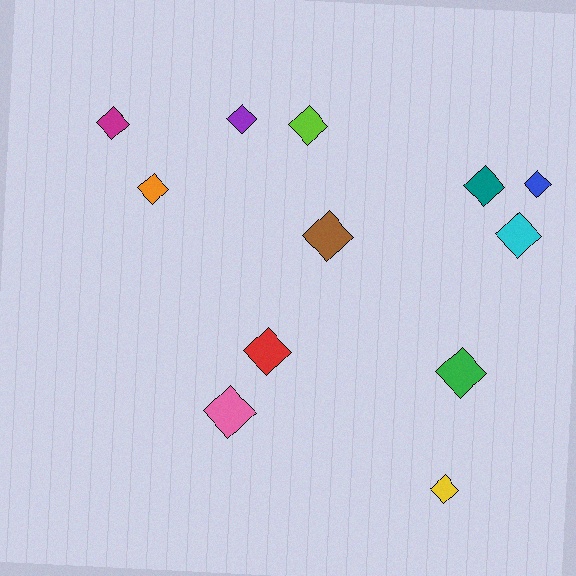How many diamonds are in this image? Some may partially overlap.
There are 12 diamonds.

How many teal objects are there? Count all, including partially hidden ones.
There is 1 teal object.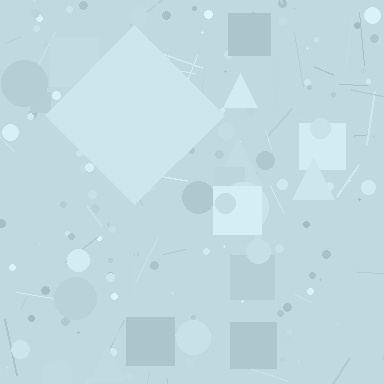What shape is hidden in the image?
A diamond is hidden in the image.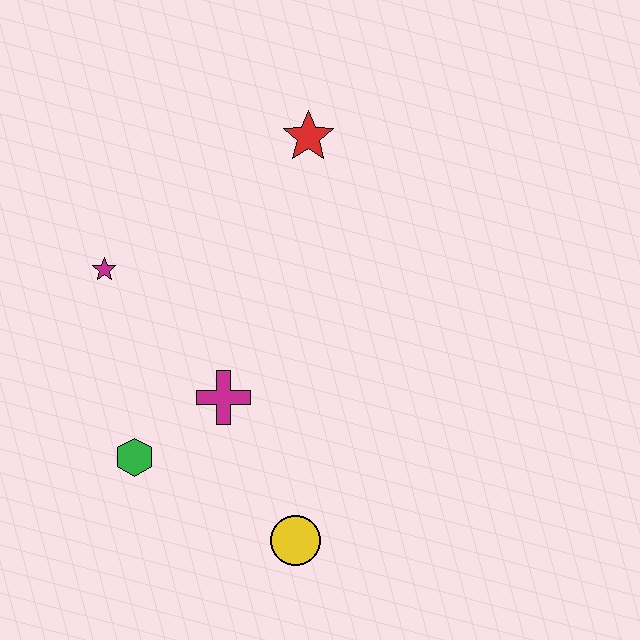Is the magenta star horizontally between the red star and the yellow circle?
No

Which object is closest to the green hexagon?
The magenta cross is closest to the green hexagon.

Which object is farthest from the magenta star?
The yellow circle is farthest from the magenta star.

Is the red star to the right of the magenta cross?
Yes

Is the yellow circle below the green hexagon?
Yes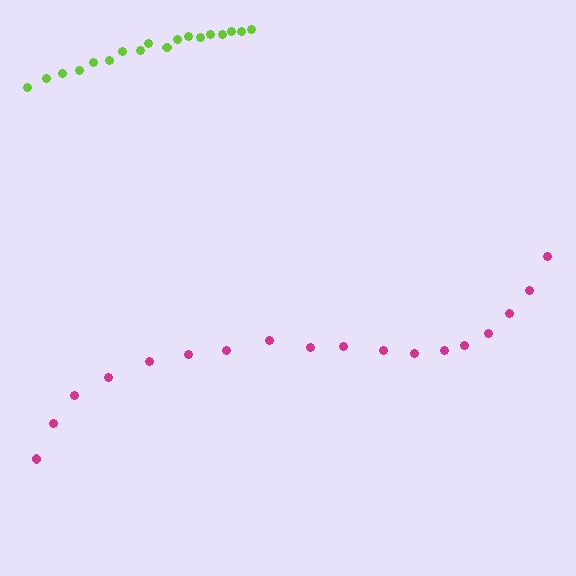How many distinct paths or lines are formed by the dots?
There are 2 distinct paths.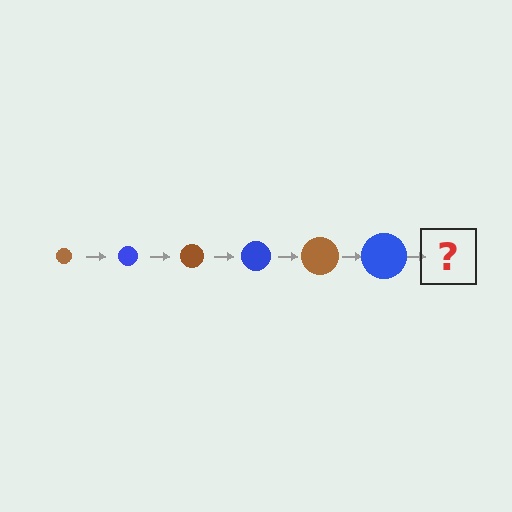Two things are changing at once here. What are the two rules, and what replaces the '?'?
The two rules are that the circle grows larger each step and the color cycles through brown and blue. The '?' should be a brown circle, larger than the previous one.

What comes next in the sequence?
The next element should be a brown circle, larger than the previous one.